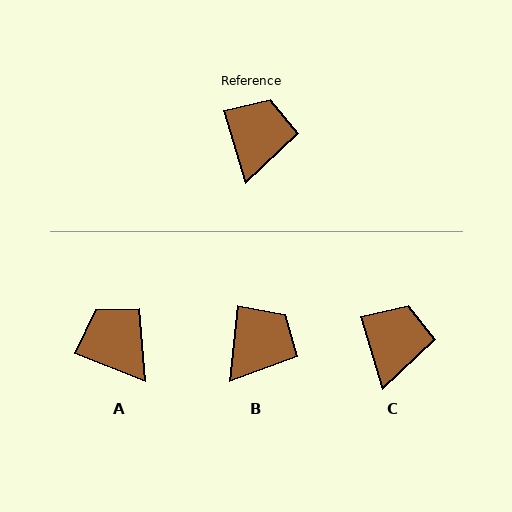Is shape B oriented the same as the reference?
No, it is off by about 23 degrees.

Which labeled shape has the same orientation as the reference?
C.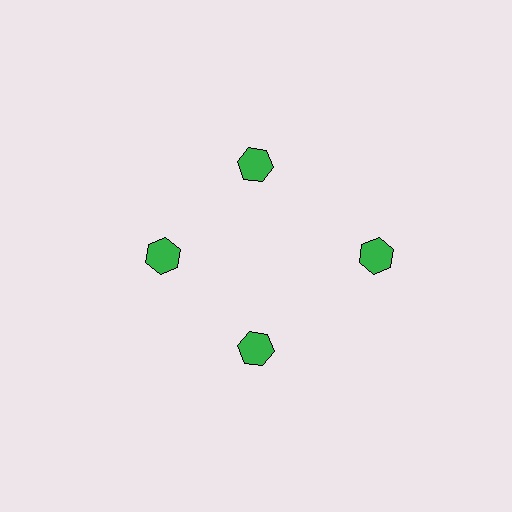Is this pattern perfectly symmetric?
No. The 4 green hexagons are arranged in a ring, but one element near the 3 o'clock position is pushed outward from the center, breaking the 4-fold rotational symmetry.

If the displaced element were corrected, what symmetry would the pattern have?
It would have 4-fold rotational symmetry — the pattern would map onto itself every 90 degrees.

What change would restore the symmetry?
The symmetry would be restored by moving it inward, back onto the ring so that all 4 hexagons sit at equal angles and equal distance from the center.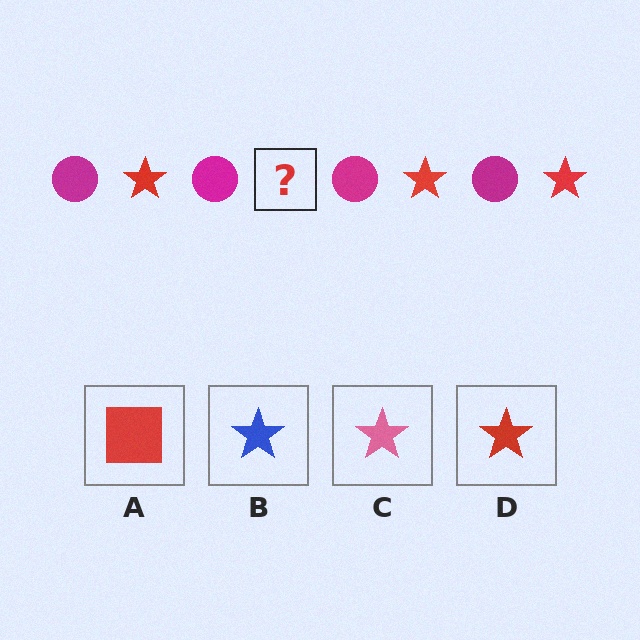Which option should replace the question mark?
Option D.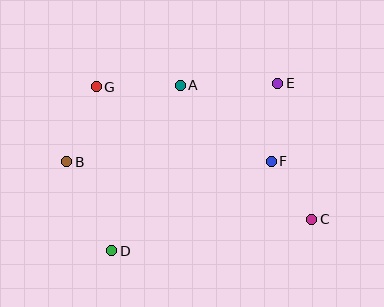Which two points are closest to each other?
Points C and F are closest to each other.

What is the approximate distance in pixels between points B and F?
The distance between B and F is approximately 204 pixels.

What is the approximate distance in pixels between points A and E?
The distance between A and E is approximately 98 pixels.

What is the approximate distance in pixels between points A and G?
The distance between A and G is approximately 84 pixels.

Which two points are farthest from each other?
Points C and G are farthest from each other.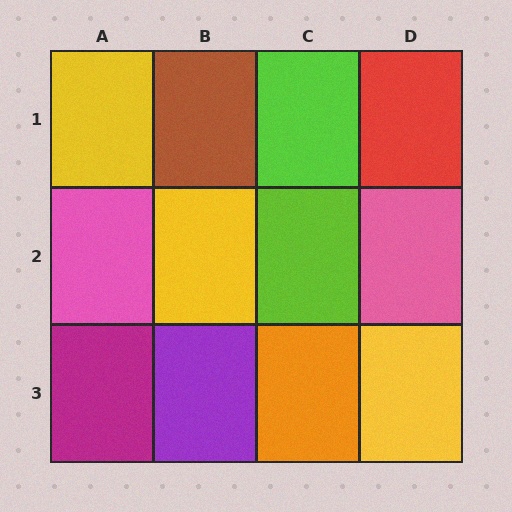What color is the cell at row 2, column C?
Lime.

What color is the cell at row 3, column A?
Magenta.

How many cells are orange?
1 cell is orange.